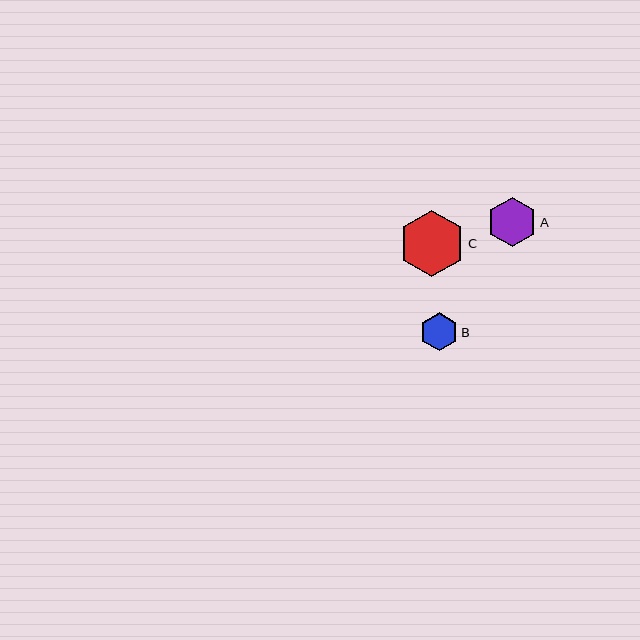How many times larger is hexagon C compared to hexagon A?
Hexagon C is approximately 1.3 times the size of hexagon A.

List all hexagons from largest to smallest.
From largest to smallest: C, A, B.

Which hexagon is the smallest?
Hexagon B is the smallest with a size of approximately 38 pixels.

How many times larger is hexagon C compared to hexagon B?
Hexagon C is approximately 1.7 times the size of hexagon B.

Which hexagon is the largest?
Hexagon C is the largest with a size of approximately 66 pixels.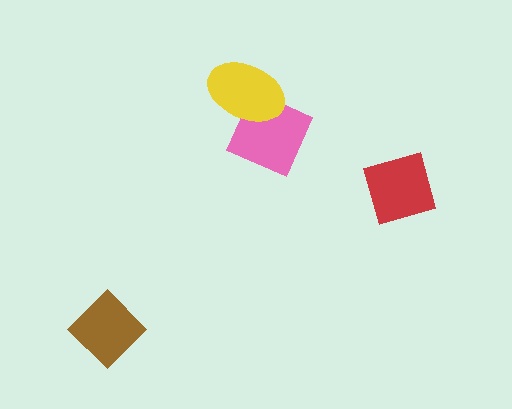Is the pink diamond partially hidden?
Yes, it is partially covered by another shape.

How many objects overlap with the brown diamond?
0 objects overlap with the brown diamond.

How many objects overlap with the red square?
0 objects overlap with the red square.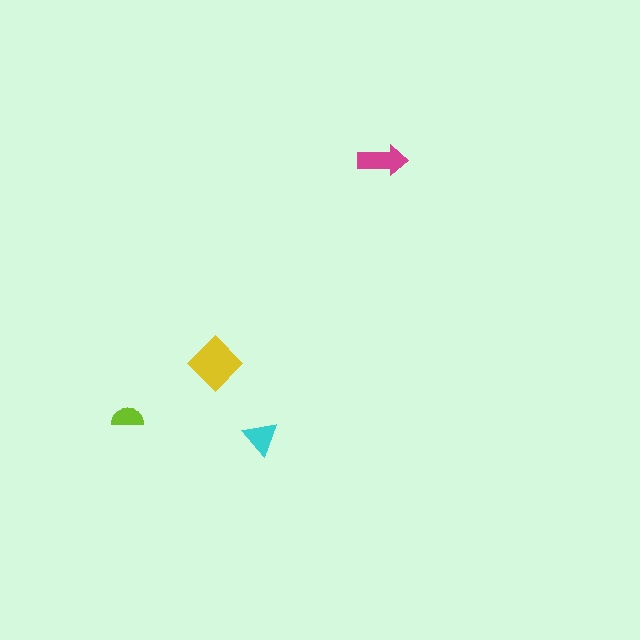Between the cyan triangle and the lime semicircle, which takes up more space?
The cyan triangle.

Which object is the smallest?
The lime semicircle.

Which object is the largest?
The yellow diamond.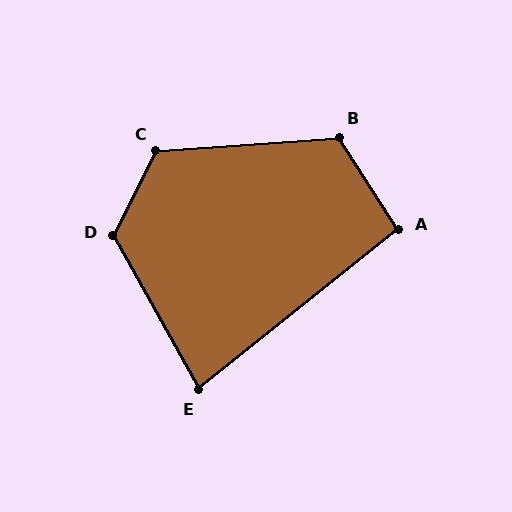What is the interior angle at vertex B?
Approximately 118 degrees (obtuse).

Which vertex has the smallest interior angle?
E, at approximately 81 degrees.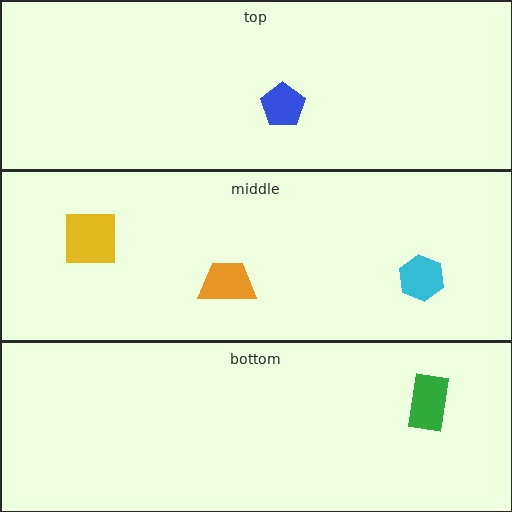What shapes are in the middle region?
The yellow square, the cyan hexagon, the orange trapezoid.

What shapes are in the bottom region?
The green rectangle.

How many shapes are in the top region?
1.